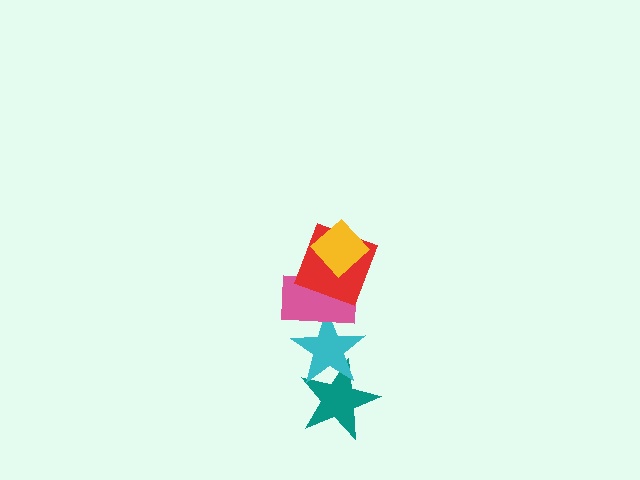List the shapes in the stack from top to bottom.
From top to bottom: the yellow diamond, the red square, the pink rectangle, the cyan star, the teal star.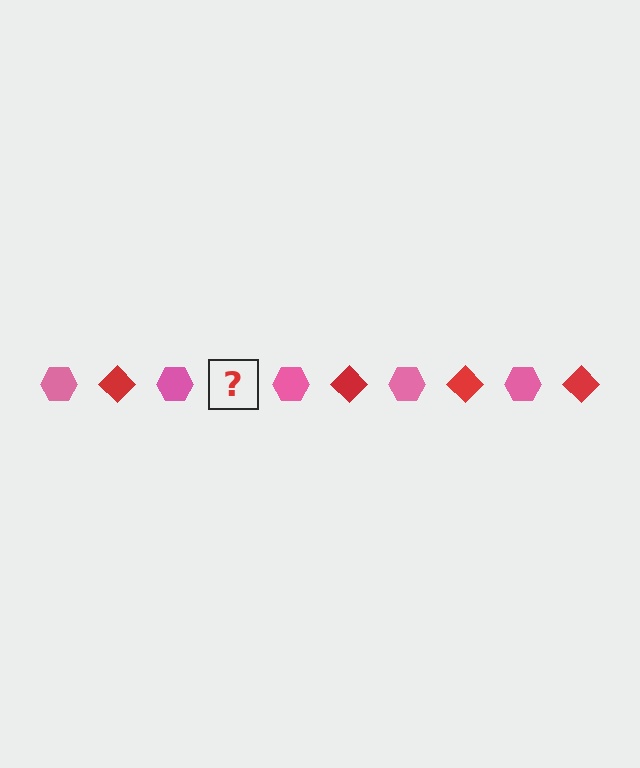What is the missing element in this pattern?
The missing element is a red diamond.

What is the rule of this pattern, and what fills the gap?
The rule is that the pattern alternates between pink hexagon and red diamond. The gap should be filled with a red diamond.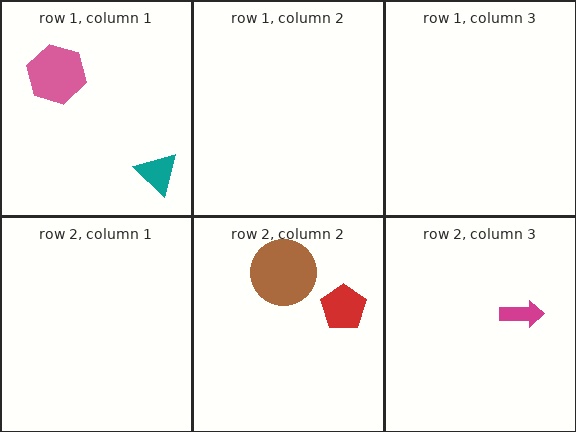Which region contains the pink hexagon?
The row 1, column 1 region.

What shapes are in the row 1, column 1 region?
The teal triangle, the pink hexagon.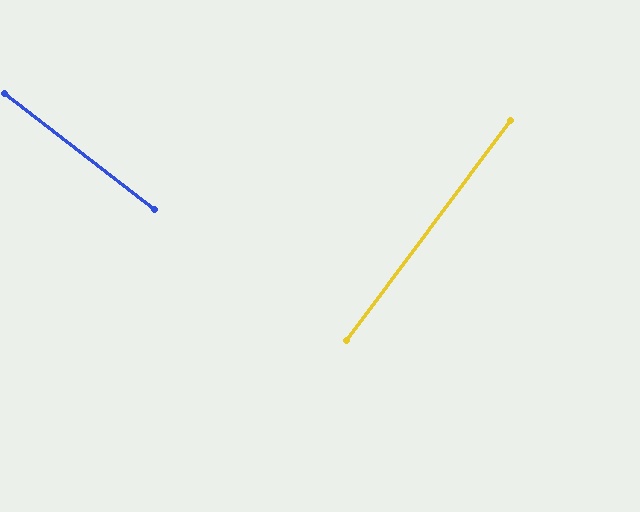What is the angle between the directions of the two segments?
Approximately 89 degrees.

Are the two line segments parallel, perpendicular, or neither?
Perpendicular — they meet at approximately 89°.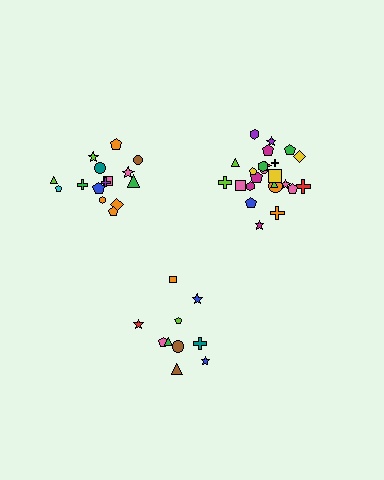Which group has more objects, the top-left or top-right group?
The top-right group.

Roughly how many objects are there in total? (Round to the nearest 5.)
Roughly 50 objects in total.